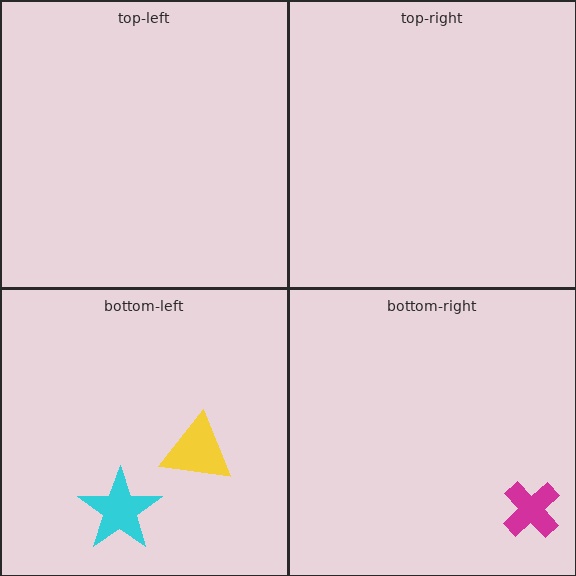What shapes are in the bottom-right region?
The magenta cross.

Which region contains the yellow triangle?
The bottom-left region.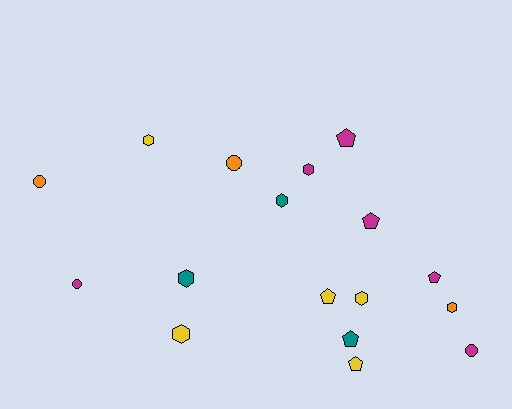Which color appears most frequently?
Magenta, with 6 objects.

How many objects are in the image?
There are 17 objects.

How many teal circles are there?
There are no teal circles.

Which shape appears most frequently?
Hexagon, with 7 objects.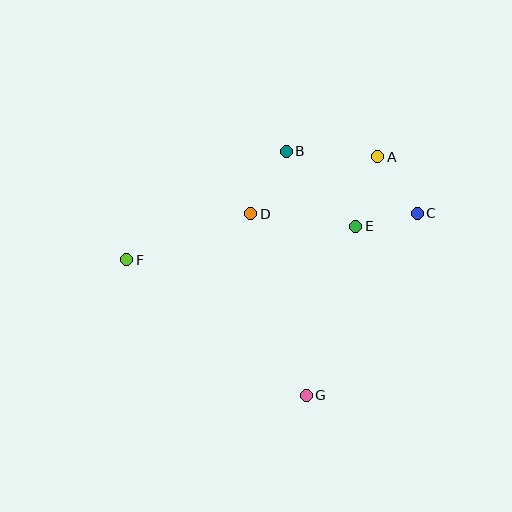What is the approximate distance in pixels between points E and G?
The distance between E and G is approximately 176 pixels.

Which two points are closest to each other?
Points C and E are closest to each other.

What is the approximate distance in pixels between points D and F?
The distance between D and F is approximately 132 pixels.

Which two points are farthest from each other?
Points C and F are farthest from each other.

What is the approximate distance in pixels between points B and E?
The distance between B and E is approximately 102 pixels.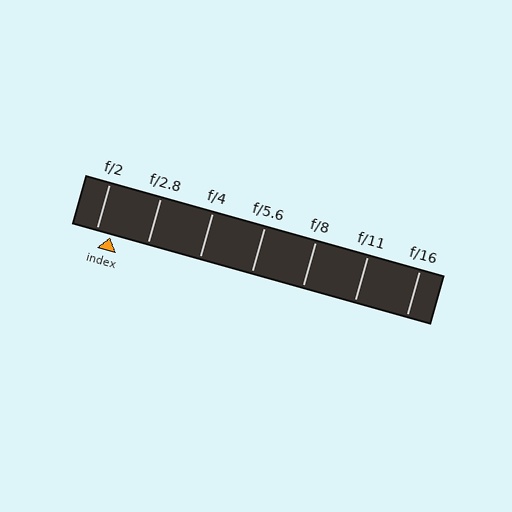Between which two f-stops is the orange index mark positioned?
The index mark is between f/2 and f/2.8.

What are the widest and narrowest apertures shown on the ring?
The widest aperture shown is f/2 and the narrowest is f/16.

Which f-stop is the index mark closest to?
The index mark is closest to f/2.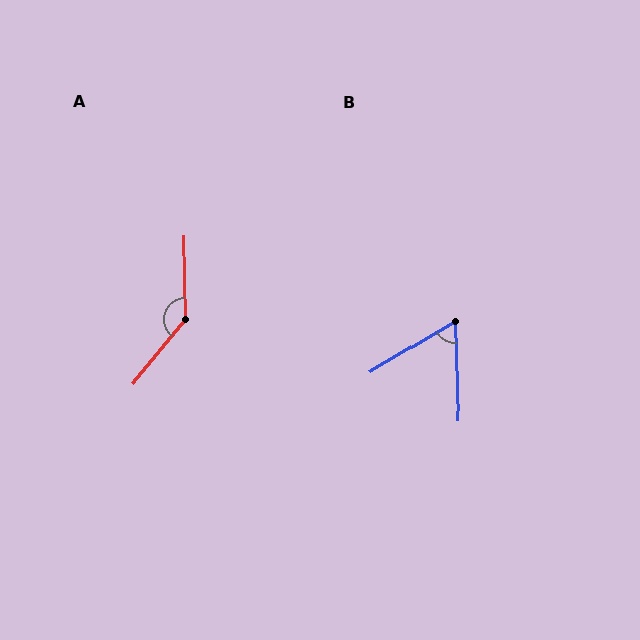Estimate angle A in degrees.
Approximately 140 degrees.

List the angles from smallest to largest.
B (61°), A (140°).